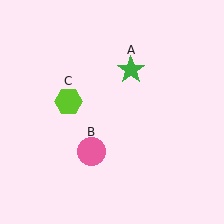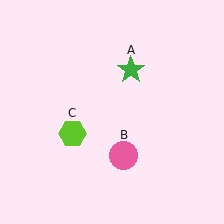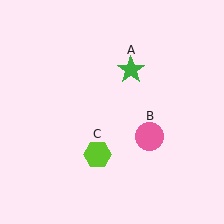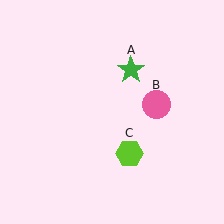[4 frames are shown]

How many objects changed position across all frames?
2 objects changed position: pink circle (object B), lime hexagon (object C).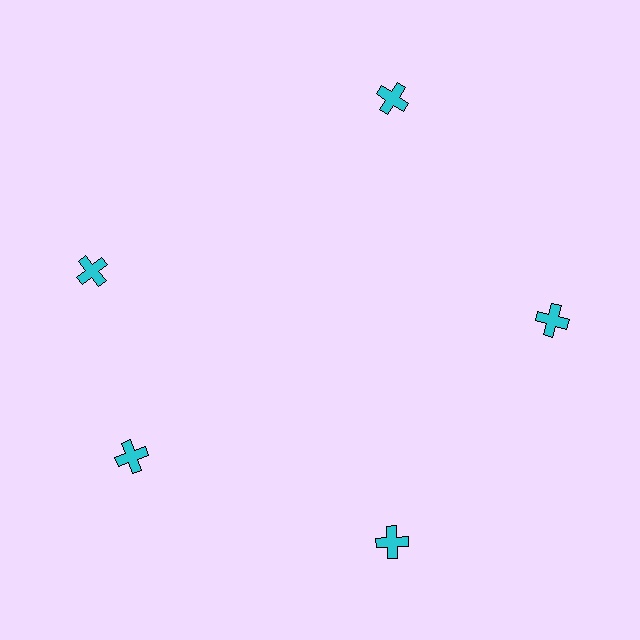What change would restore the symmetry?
The symmetry would be restored by rotating it back into even spacing with its neighbors so that all 5 crosses sit at equal angles and equal distance from the center.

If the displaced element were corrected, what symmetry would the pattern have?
It would have 5-fold rotational symmetry — the pattern would map onto itself every 72 degrees.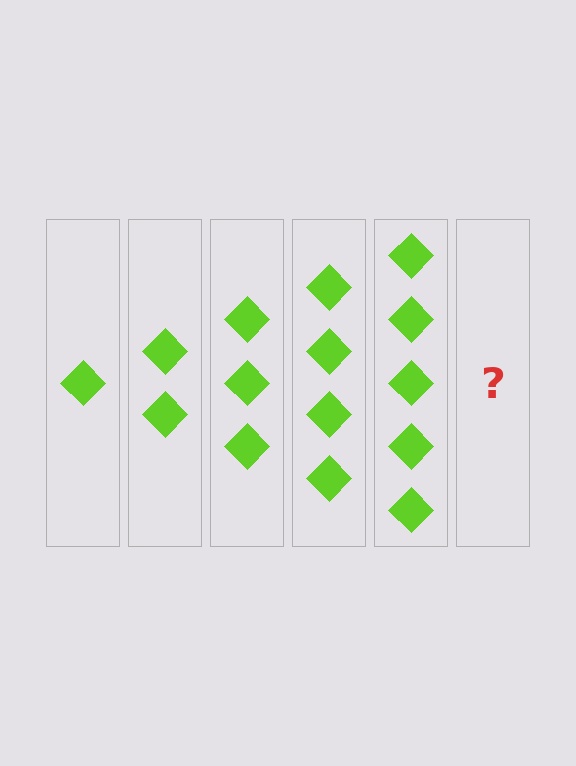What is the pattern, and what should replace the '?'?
The pattern is that each step adds one more diamond. The '?' should be 6 diamonds.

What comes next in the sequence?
The next element should be 6 diamonds.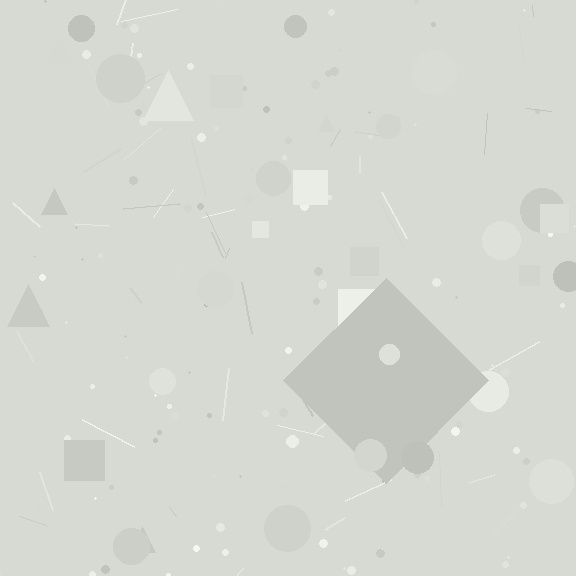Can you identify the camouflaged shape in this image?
The camouflaged shape is a diamond.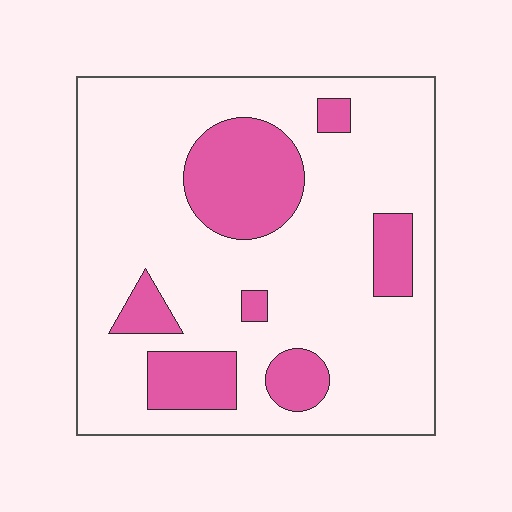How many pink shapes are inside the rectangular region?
7.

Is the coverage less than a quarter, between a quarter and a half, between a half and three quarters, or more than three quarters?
Less than a quarter.